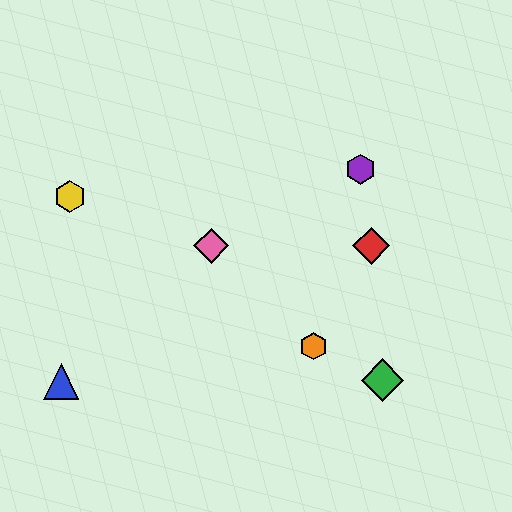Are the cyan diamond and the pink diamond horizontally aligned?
Yes, both are at y≈246.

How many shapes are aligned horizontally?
3 shapes (the red diamond, the cyan diamond, the pink diamond) are aligned horizontally.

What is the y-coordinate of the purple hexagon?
The purple hexagon is at y≈169.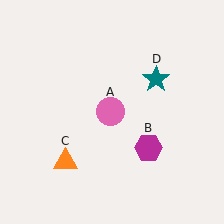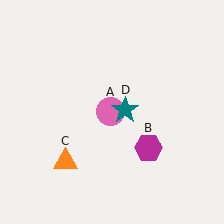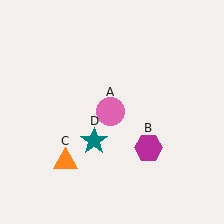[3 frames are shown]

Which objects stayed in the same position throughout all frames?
Pink circle (object A) and magenta hexagon (object B) and orange triangle (object C) remained stationary.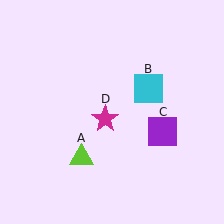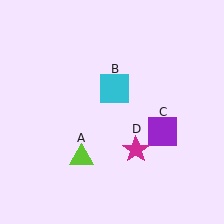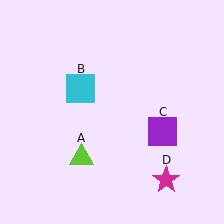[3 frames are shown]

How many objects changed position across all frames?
2 objects changed position: cyan square (object B), magenta star (object D).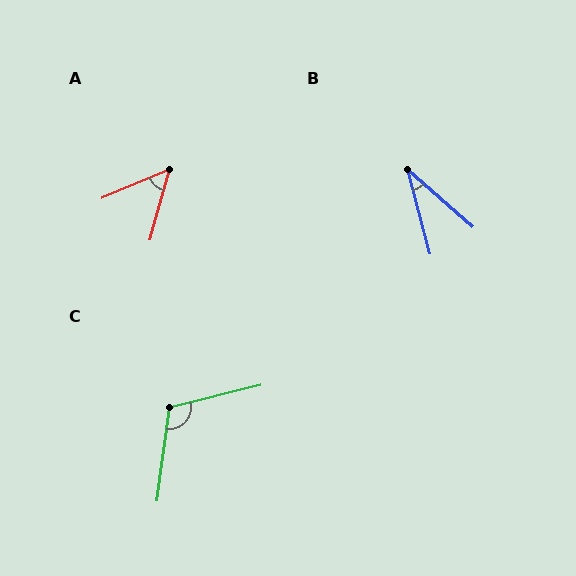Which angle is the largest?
C, at approximately 112 degrees.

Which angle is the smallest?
B, at approximately 34 degrees.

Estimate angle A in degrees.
Approximately 52 degrees.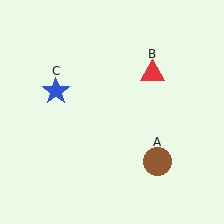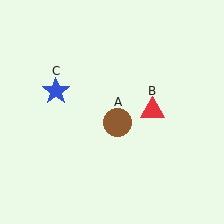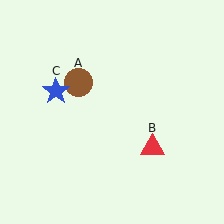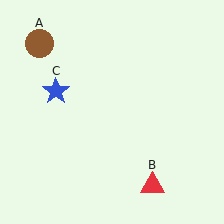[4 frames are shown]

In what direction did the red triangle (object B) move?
The red triangle (object B) moved down.